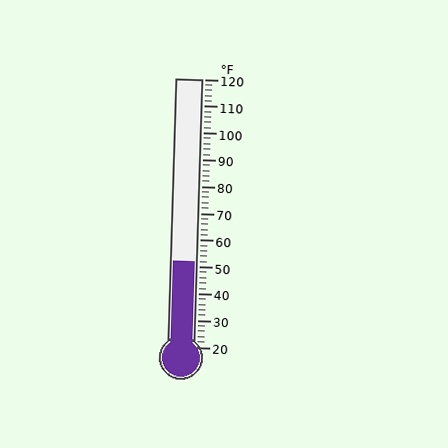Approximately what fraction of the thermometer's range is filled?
The thermometer is filled to approximately 30% of its range.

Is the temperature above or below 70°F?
The temperature is below 70°F.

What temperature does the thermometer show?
The thermometer shows approximately 52°F.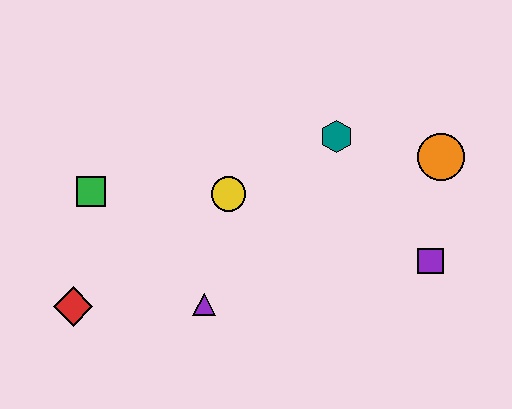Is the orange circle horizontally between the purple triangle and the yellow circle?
No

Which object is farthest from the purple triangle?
The orange circle is farthest from the purple triangle.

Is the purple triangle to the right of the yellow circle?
No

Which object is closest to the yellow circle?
The purple triangle is closest to the yellow circle.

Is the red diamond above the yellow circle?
No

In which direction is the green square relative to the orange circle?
The green square is to the left of the orange circle.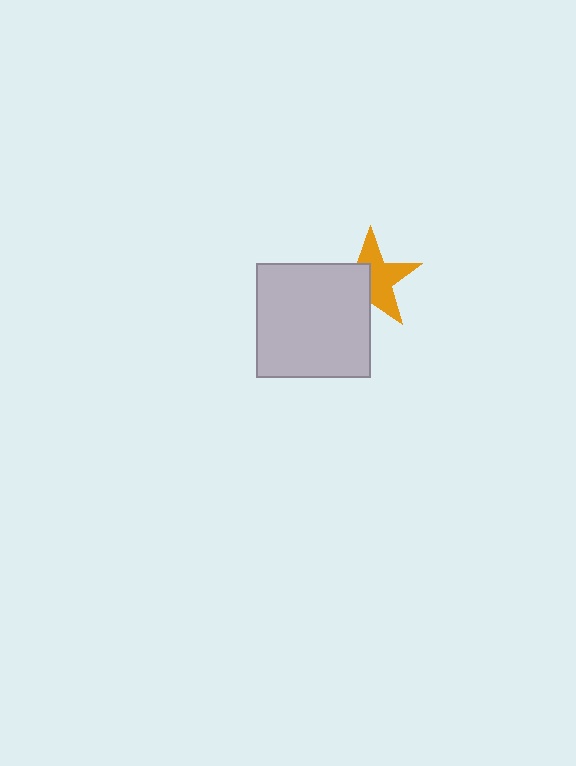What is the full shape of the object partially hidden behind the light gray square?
The partially hidden object is an orange star.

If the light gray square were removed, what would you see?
You would see the complete orange star.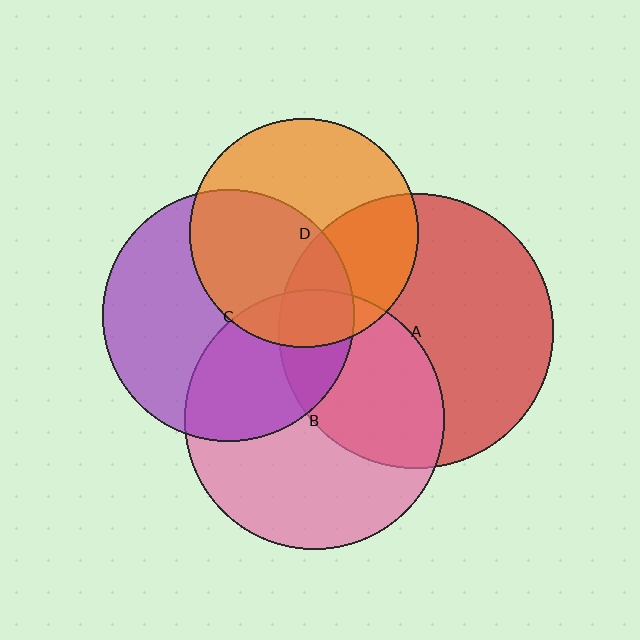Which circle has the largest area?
Circle A (red).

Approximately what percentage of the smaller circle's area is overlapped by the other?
Approximately 15%.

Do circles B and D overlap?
Yes.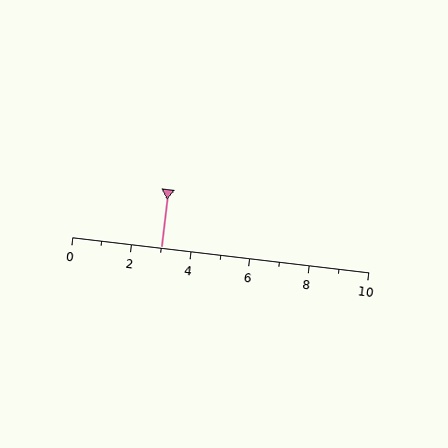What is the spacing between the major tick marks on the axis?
The major ticks are spaced 2 apart.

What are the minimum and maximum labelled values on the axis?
The axis runs from 0 to 10.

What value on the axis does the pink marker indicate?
The marker indicates approximately 3.